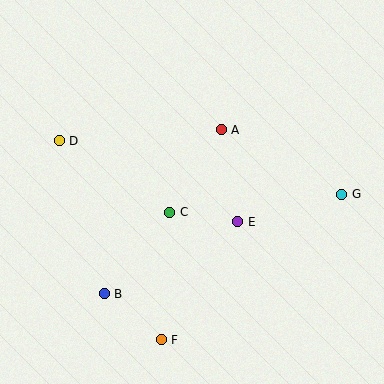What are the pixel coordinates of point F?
Point F is at (161, 340).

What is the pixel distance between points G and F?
The distance between G and F is 232 pixels.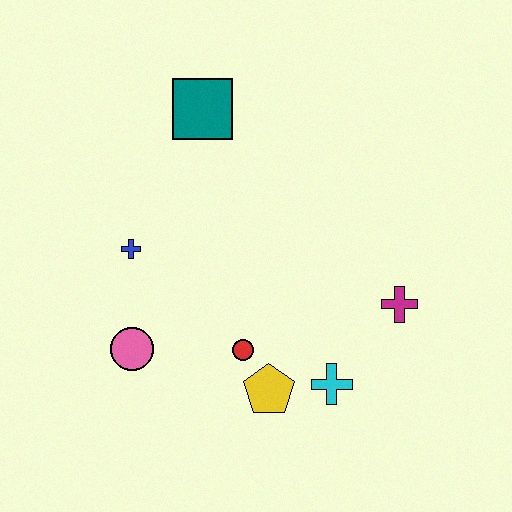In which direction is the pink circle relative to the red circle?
The pink circle is to the left of the red circle.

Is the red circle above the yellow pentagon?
Yes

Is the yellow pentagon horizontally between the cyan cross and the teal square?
Yes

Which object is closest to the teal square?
The blue cross is closest to the teal square.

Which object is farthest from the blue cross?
The magenta cross is farthest from the blue cross.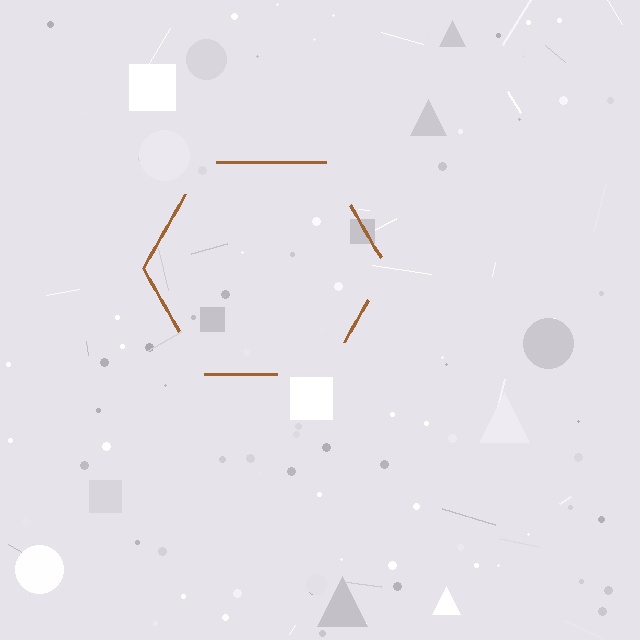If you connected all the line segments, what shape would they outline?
They would outline a hexagon.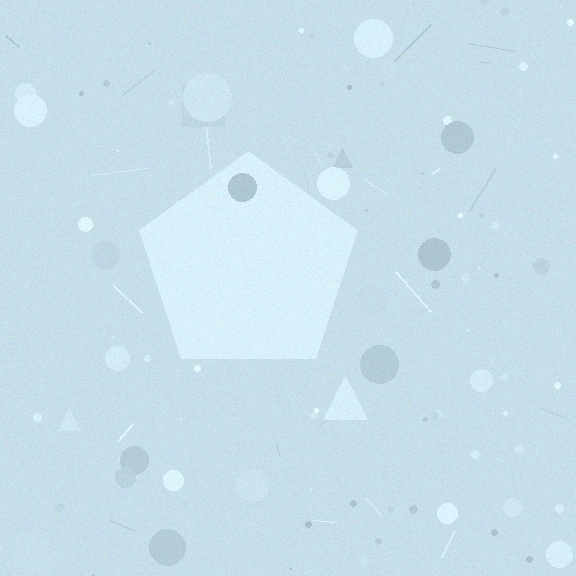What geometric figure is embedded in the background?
A pentagon is embedded in the background.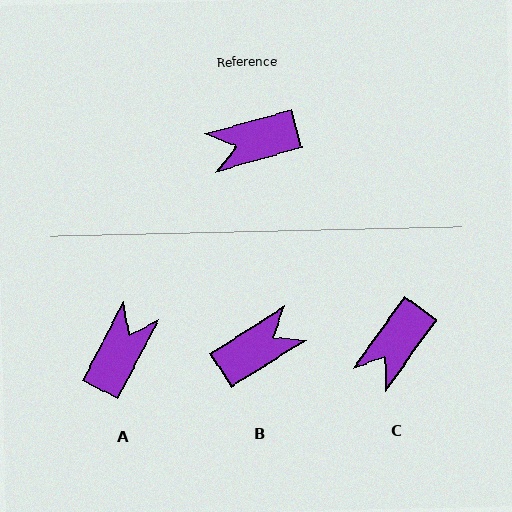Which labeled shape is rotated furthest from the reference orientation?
B, about 164 degrees away.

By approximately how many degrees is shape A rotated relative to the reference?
Approximately 133 degrees clockwise.